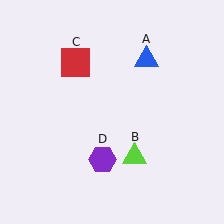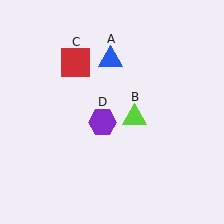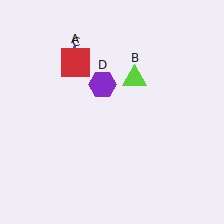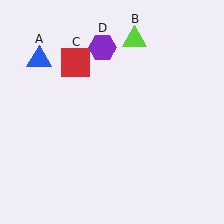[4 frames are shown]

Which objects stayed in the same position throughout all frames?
Red square (object C) remained stationary.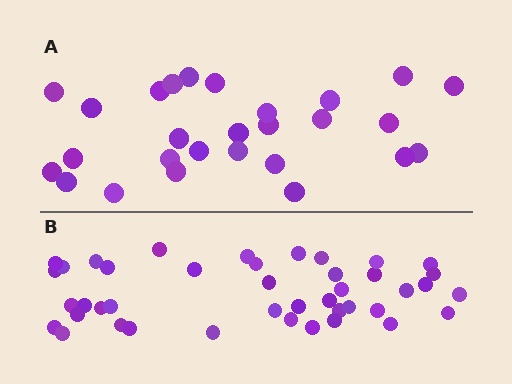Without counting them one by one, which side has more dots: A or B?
Region B (the bottom region) has more dots.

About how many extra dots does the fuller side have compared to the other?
Region B has approximately 15 more dots than region A.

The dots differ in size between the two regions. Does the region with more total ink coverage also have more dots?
No. Region A has more total ink coverage because its dots are larger, but region B actually contains more individual dots. Total area can be misleading — the number of items is what matters here.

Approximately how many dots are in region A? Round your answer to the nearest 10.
About 30 dots. (The exact count is 27, which rounds to 30.)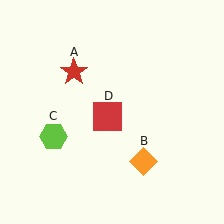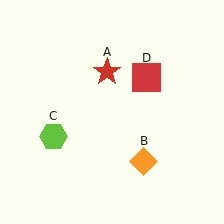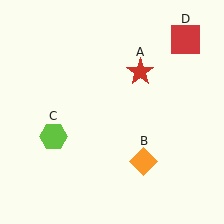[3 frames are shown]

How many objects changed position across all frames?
2 objects changed position: red star (object A), red square (object D).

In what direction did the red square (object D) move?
The red square (object D) moved up and to the right.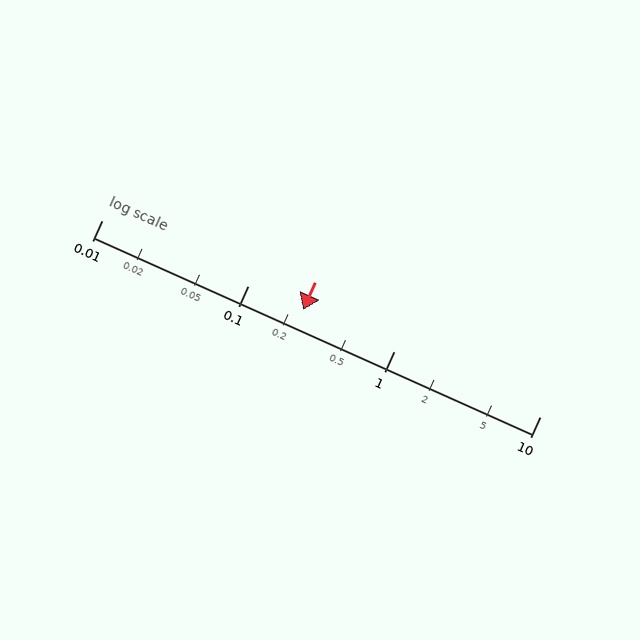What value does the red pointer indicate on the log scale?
The pointer indicates approximately 0.24.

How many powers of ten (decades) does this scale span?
The scale spans 3 decades, from 0.01 to 10.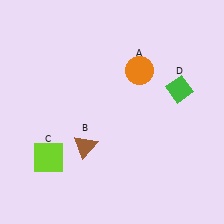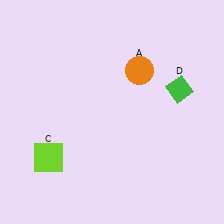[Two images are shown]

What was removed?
The brown triangle (B) was removed in Image 2.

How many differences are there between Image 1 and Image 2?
There is 1 difference between the two images.